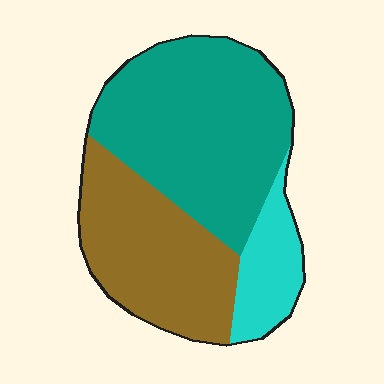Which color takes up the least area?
Cyan, at roughly 15%.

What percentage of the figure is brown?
Brown covers roughly 35% of the figure.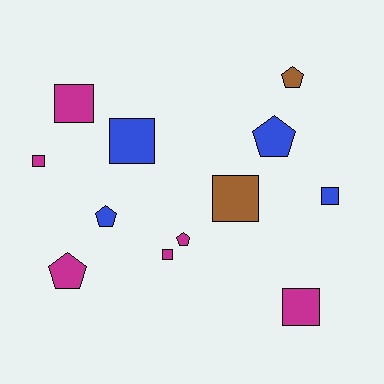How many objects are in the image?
There are 12 objects.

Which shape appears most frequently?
Square, with 7 objects.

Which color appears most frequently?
Magenta, with 6 objects.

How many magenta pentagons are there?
There are 2 magenta pentagons.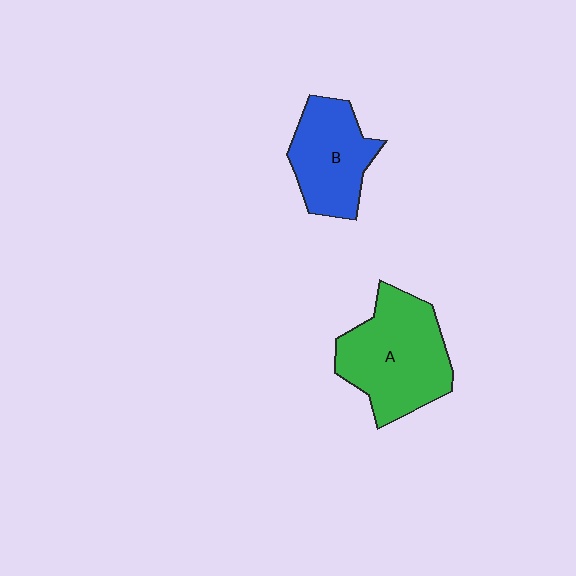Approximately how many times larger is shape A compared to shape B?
Approximately 1.4 times.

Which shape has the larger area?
Shape A (green).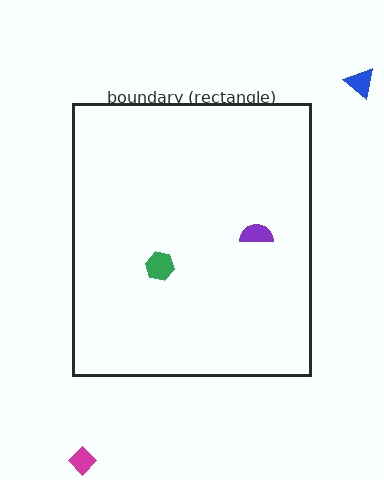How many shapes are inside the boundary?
2 inside, 2 outside.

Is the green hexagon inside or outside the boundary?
Inside.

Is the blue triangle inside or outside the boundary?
Outside.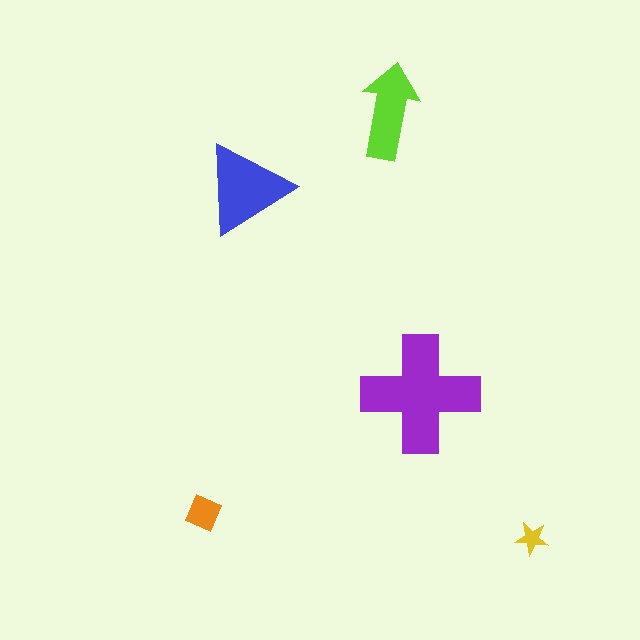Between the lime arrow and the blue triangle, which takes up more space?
The blue triangle.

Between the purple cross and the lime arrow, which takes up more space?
The purple cross.